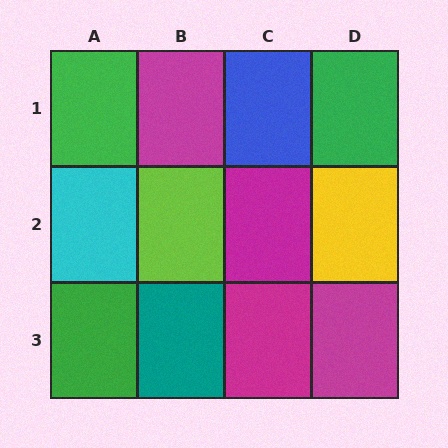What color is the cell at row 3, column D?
Magenta.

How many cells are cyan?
1 cell is cyan.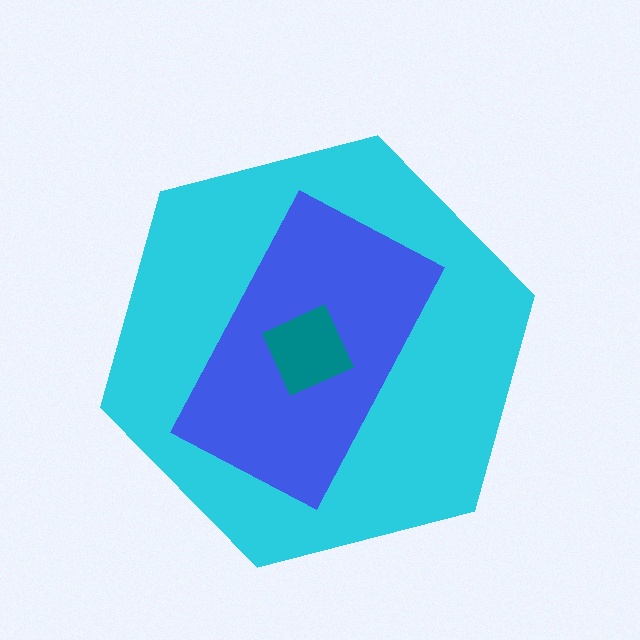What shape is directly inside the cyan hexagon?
The blue rectangle.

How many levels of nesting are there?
3.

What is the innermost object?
The teal square.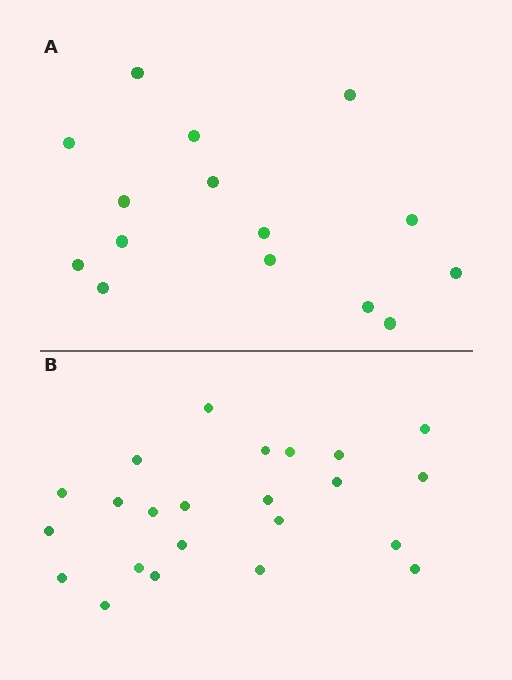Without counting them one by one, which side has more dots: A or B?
Region B (the bottom region) has more dots.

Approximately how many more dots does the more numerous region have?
Region B has roughly 8 or so more dots than region A.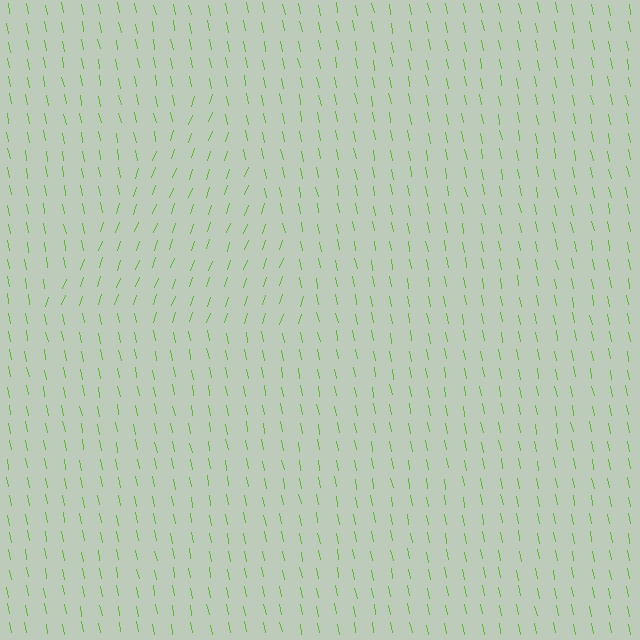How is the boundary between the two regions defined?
The boundary is defined purely by a change in line orientation (approximately 31 degrees difference). All lines are the same color and thickness.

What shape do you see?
I see a triangle.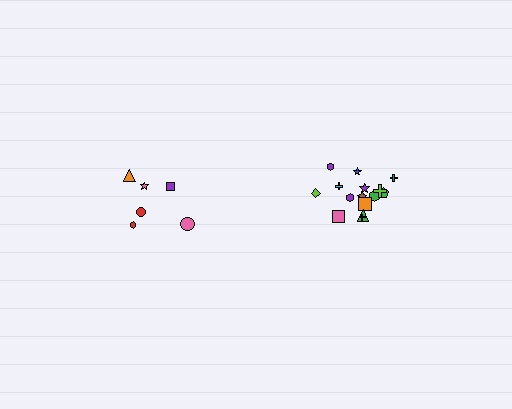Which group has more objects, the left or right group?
The right group.